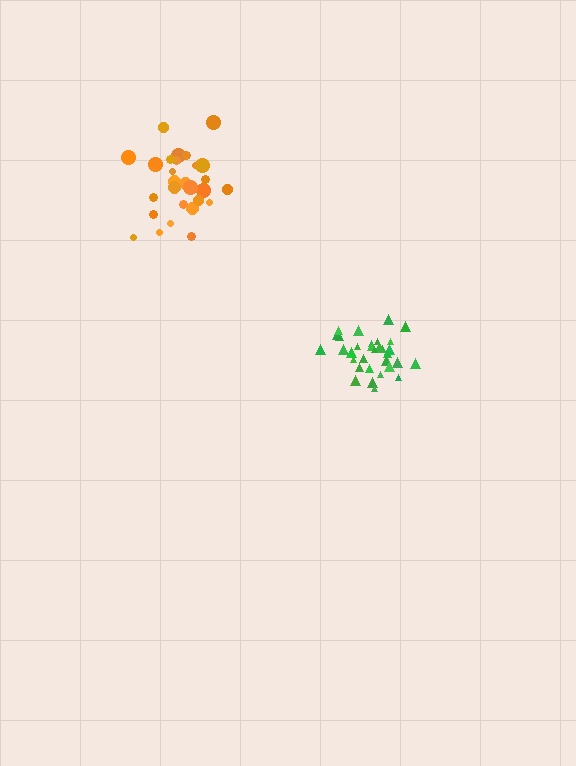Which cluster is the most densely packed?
Green.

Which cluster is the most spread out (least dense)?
Orange.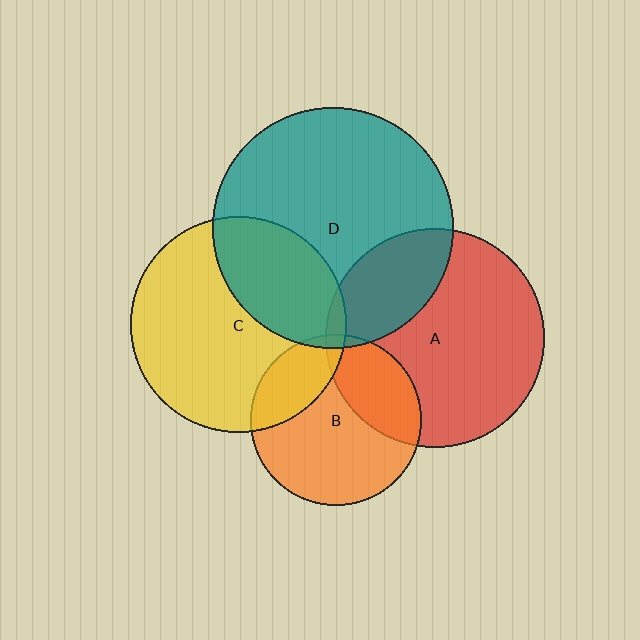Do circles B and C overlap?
Yes.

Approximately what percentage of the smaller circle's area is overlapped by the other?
Approximately 25%.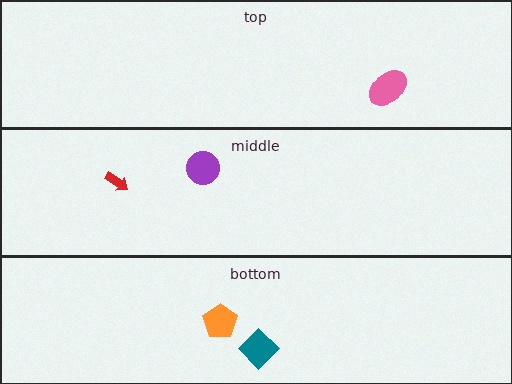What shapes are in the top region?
The pink ellipse.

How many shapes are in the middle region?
2.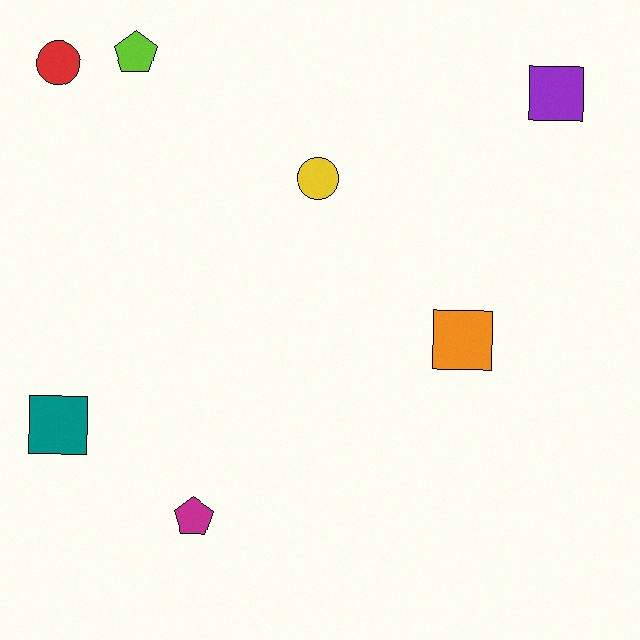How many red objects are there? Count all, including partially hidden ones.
There is 1 red object.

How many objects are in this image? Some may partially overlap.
There are 7 objects.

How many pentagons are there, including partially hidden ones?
There are 2 pentagons.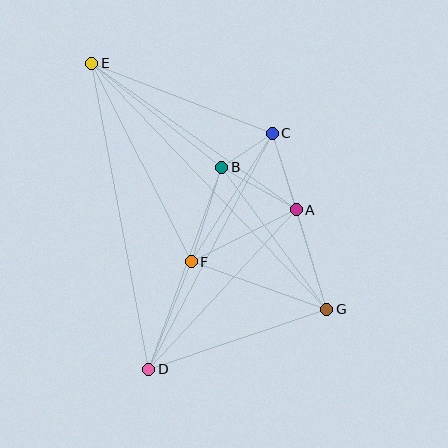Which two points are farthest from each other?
Points E and G are farthest from each other.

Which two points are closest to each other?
Points B and C are closest to each other.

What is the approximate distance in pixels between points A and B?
The distance between A and B is approximately 86 pixels.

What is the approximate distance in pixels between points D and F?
The distance between D and F is approximately 116 pixels.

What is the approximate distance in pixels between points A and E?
The distance between A and E is approximately 251 pixels.